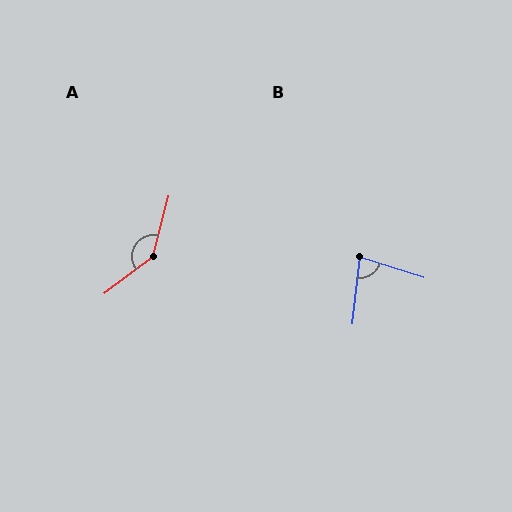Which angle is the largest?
A, at approximately 142 degrees.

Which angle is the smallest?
B, at approximately 79 degrees.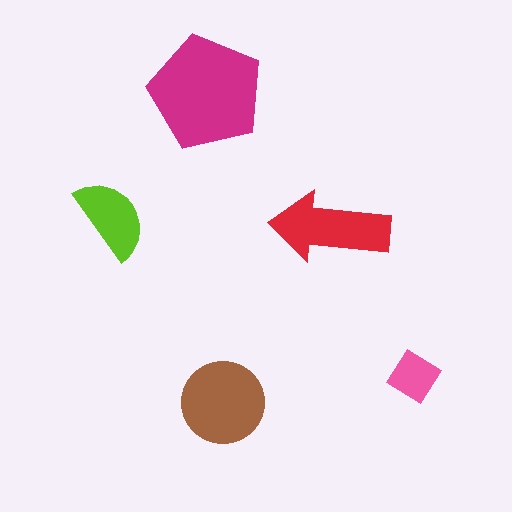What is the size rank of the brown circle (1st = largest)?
2nd.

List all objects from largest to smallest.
The magenta pentagon, the brown circle, the red arrow, the lime semicircle, the pink diamond.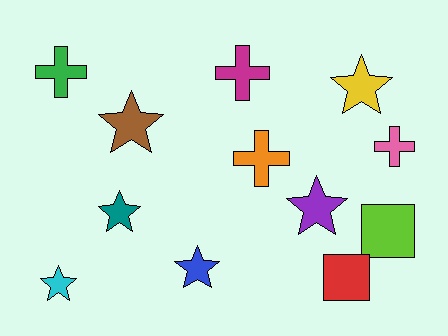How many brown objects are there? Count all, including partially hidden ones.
There is 1 brown object.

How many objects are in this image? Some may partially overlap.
There are 12 objects.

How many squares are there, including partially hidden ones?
There are 2 squares.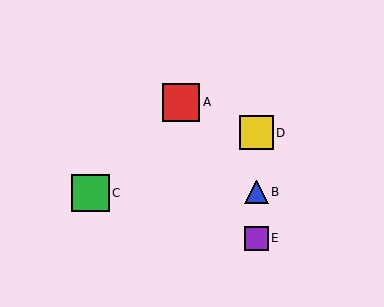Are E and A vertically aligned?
No, E is at x≈256 and A is at x≈181.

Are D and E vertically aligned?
Yes, both are at x≈256.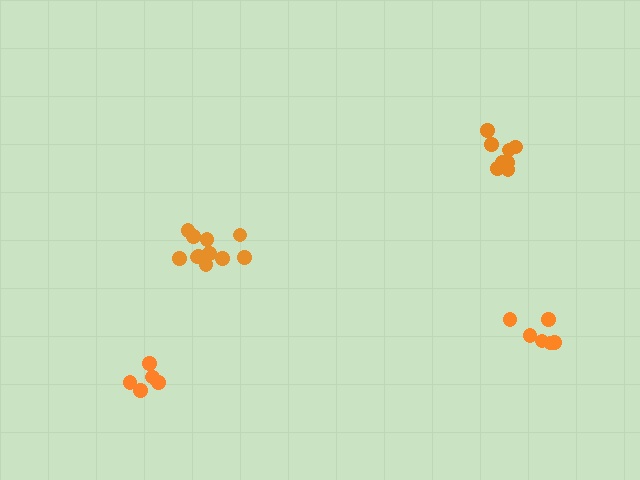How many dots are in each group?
Group 1: 6 dots, Group 2: 11 dots, Group 3: 5 dots, Group 4: 9 dots (31 total).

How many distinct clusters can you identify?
There are 4 distinct clusters.